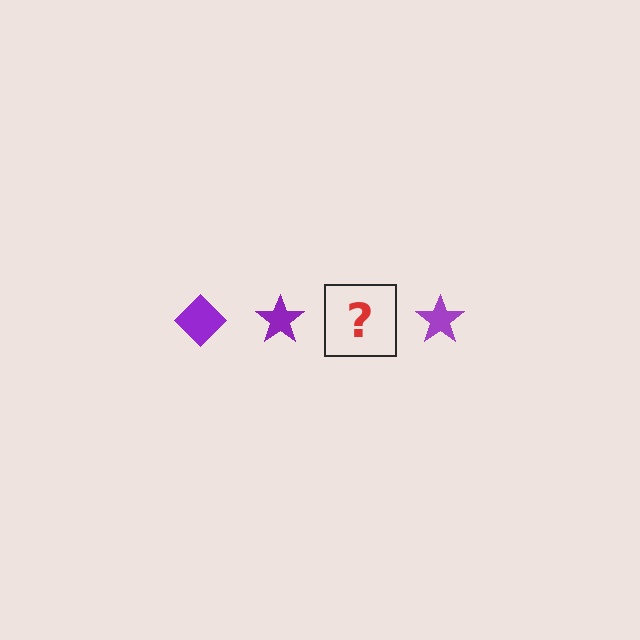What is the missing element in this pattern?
The missing element is a purple diamond.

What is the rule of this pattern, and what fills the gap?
The rule is that the pattern cycles through diamond, star shapes in purple. The gap should be filled with a purple diamond.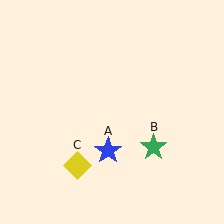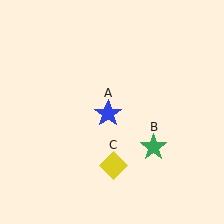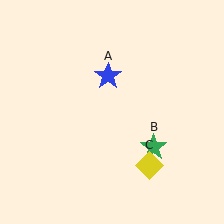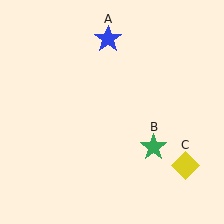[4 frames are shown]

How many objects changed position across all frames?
2 objects changed position: blue star (object A), yellow diamond (object C).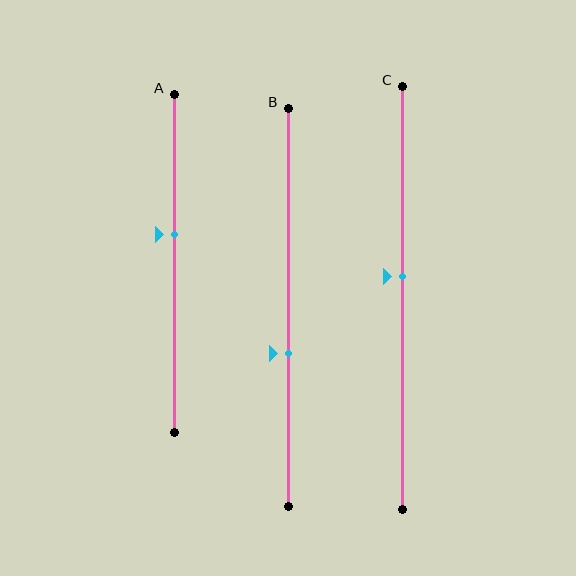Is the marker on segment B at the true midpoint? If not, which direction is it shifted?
No, the marker on segment B is shifted downward by about 12% of the segment length.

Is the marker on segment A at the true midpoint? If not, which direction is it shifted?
No, the marker on segment A is shifted upward by about 9% of the segment length.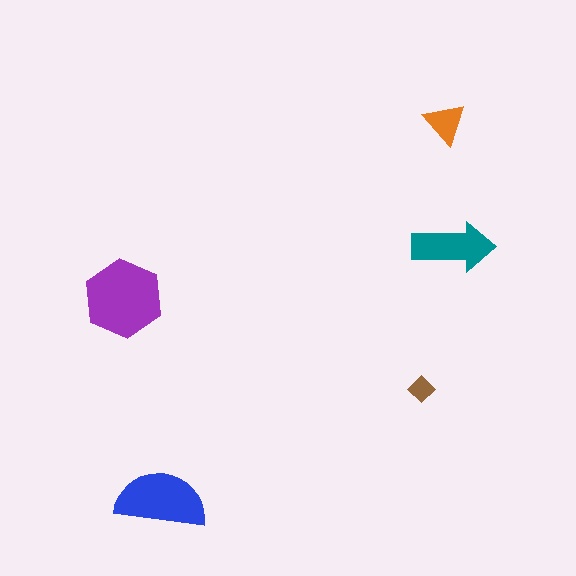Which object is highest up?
The orange triangle is topmost.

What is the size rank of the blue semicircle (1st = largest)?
2nd.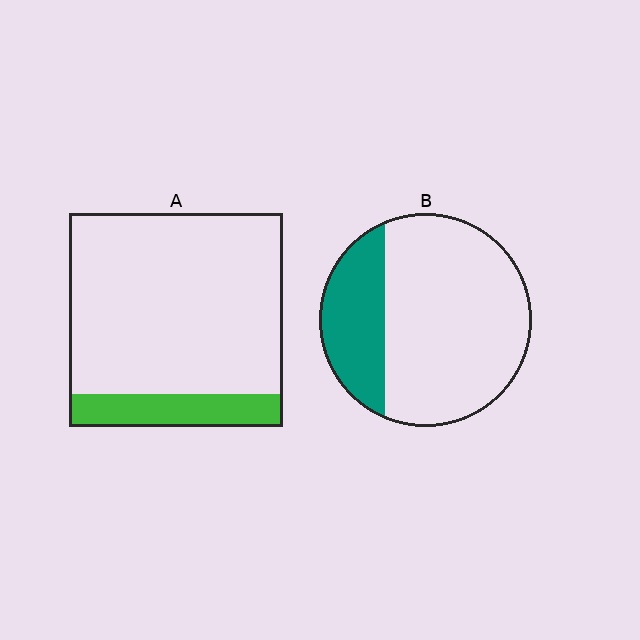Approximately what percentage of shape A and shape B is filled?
A is approximately 15% and B is approximately 25%.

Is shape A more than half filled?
No.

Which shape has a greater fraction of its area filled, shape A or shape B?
Shape B.